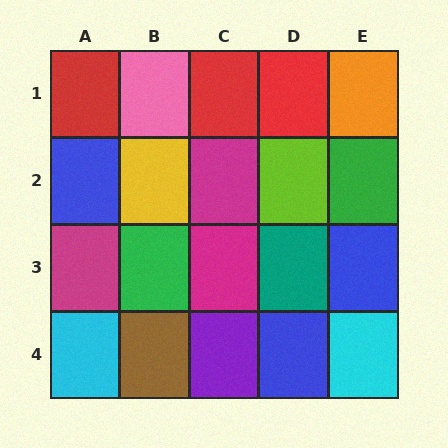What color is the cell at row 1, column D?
Red.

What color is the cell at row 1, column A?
Red.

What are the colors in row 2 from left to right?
Blue, yellow, magenta, lime, green.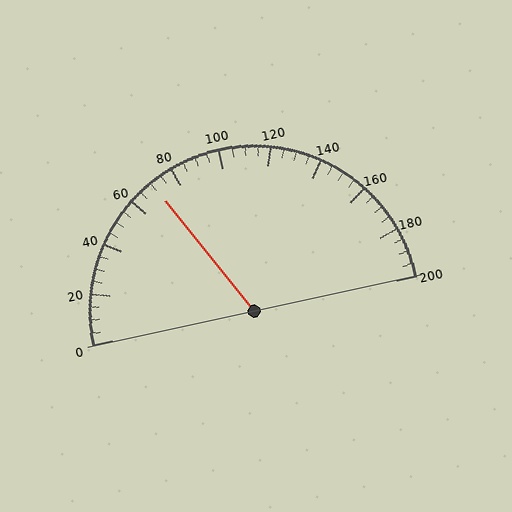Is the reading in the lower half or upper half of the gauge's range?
The reading is in the lower half of the range (0 to 200).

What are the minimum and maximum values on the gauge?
The gauge ranges from 0 to 200.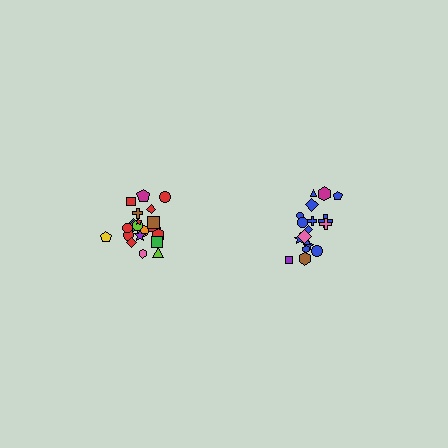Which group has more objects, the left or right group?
The left group.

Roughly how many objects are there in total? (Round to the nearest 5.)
Roughly 40 objects in total.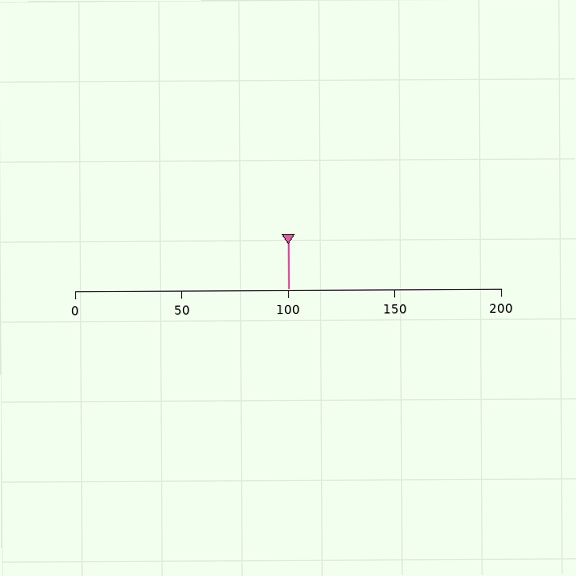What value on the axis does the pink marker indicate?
The marker indicates approximately 100.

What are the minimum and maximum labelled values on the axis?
The axis runs from 0 to 200.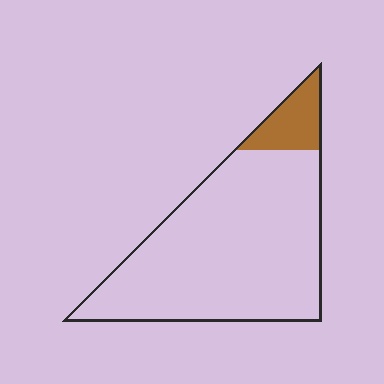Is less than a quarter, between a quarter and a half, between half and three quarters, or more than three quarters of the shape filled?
Less than a quarter.